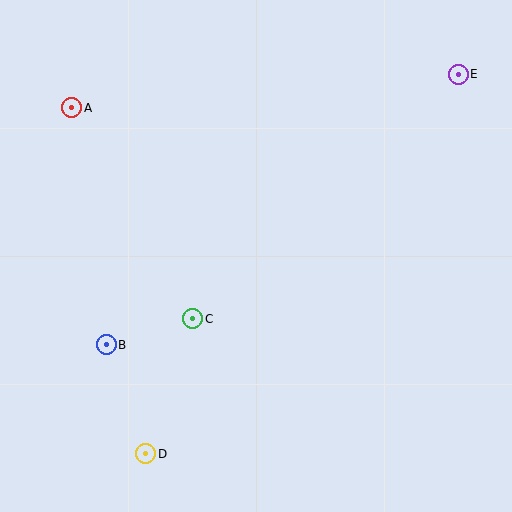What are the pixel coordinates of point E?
Point E is at (458, 74).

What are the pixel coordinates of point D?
Point D is at (146, 454).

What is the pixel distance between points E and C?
The distance between E and C is 361 pixels.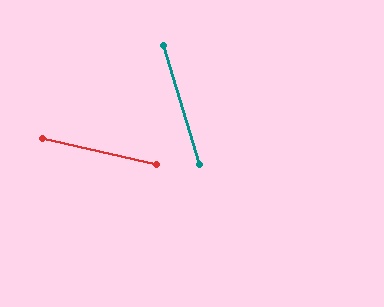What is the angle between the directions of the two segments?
Approximately 60 degrees.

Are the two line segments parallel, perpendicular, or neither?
Neither parallel nor perpendicular — they differ by about 60°.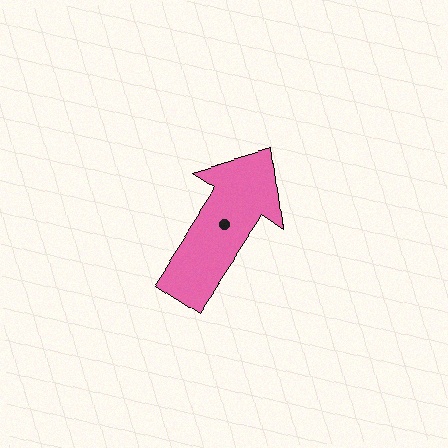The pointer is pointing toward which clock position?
Roughly 1 o'clock.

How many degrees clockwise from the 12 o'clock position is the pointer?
Approximately 34 degrees.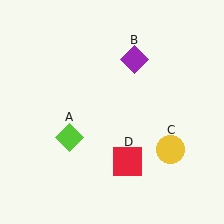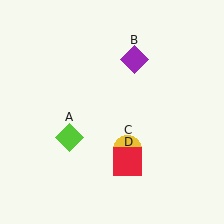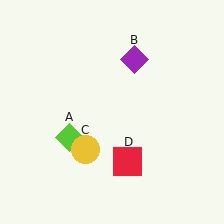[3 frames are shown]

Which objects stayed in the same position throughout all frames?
Lime diamond (object A) and purple diamond (object B) and red square (object D) remained stationary.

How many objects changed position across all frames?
1 object changed position: yellow circle (object C).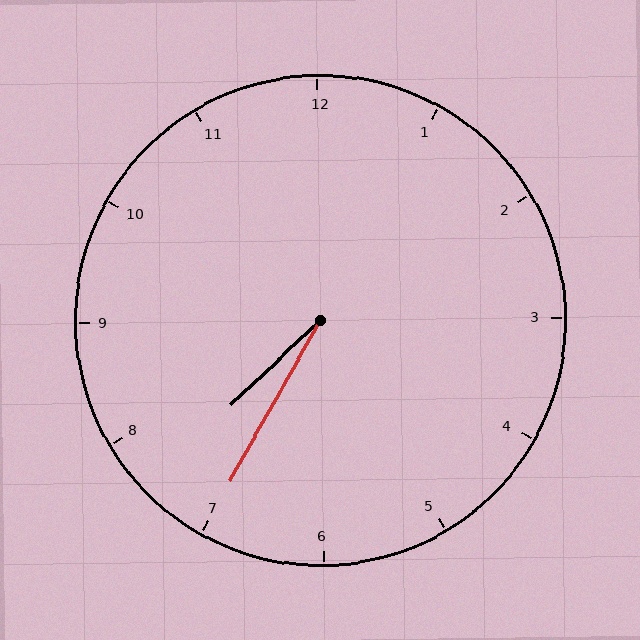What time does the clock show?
7:35.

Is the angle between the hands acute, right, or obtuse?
It is acute.